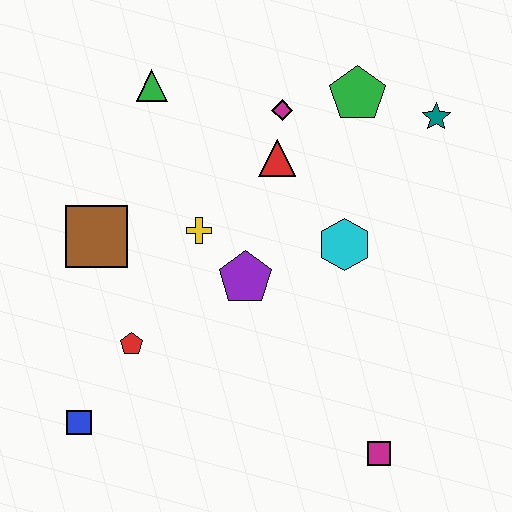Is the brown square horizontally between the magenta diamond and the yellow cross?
No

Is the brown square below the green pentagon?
Yes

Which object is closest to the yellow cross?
The purple pentagon is closest to the yellow cross.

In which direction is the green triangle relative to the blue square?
The green triangle is above the blue square.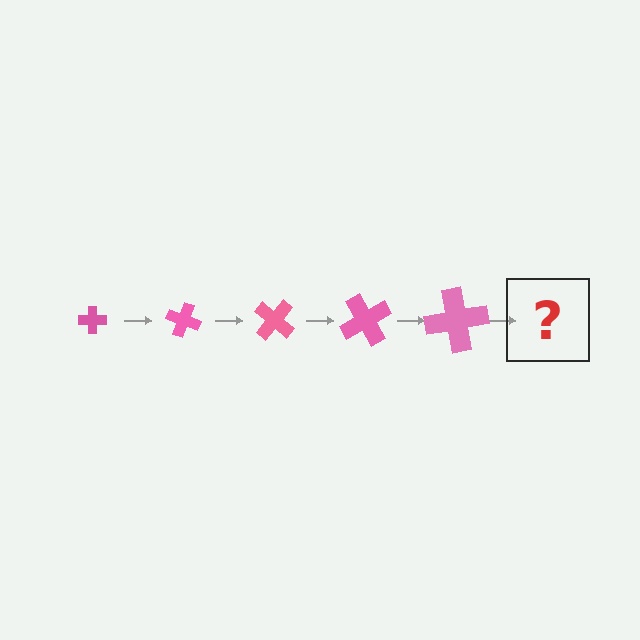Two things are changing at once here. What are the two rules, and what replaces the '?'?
The two rules are that the cross grows larger each step and it rotates 20 degrees each step. The '?' should be a cross, larger than the previous one and rotated 100 degrees from the start.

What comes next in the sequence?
The next element should be a cross, larger than the previous one and rotated 100 degrees from the start.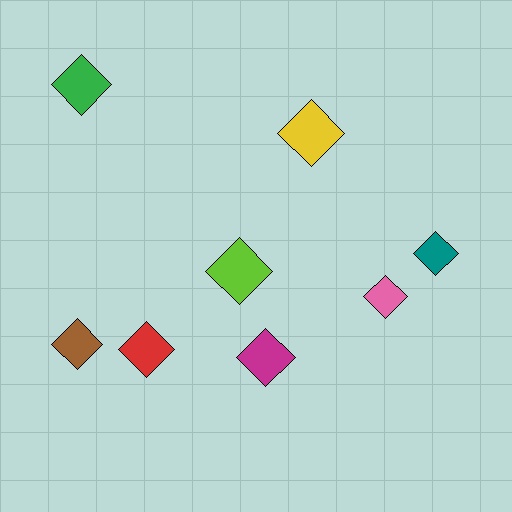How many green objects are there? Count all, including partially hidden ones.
There is 1 green object.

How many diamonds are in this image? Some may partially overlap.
There are 8 diamonds.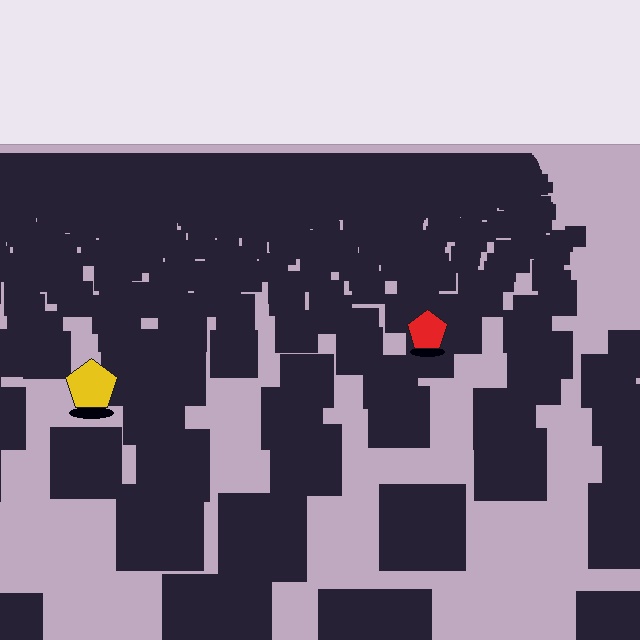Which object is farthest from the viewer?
The red pentagon is farthest from the viewer. It appears smaller and the ground texture around it is denser.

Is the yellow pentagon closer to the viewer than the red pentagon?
Yes. The yellow pentagon is closer — you can tell from the texture gradient: the ground texture is coarser near it.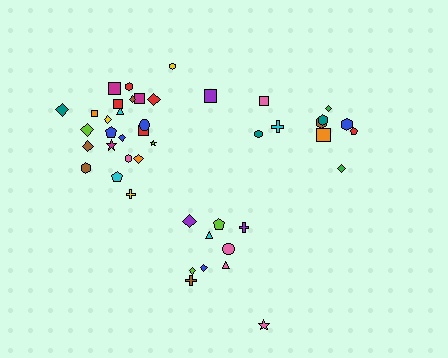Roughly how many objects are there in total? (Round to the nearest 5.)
Roughly 45 objects in total.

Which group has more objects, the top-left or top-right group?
The top-left group.